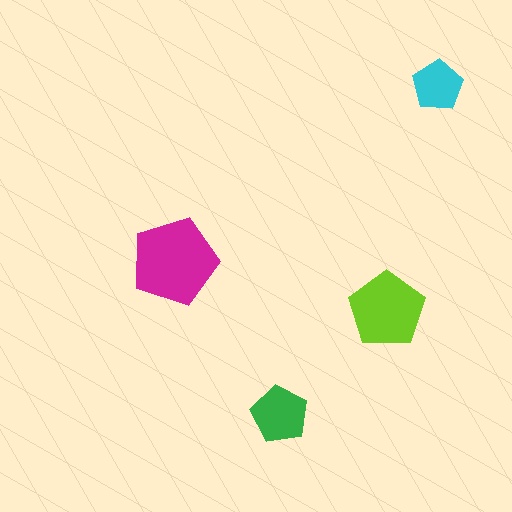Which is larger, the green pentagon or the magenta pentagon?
The magenta one.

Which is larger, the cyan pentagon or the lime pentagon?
The lime one.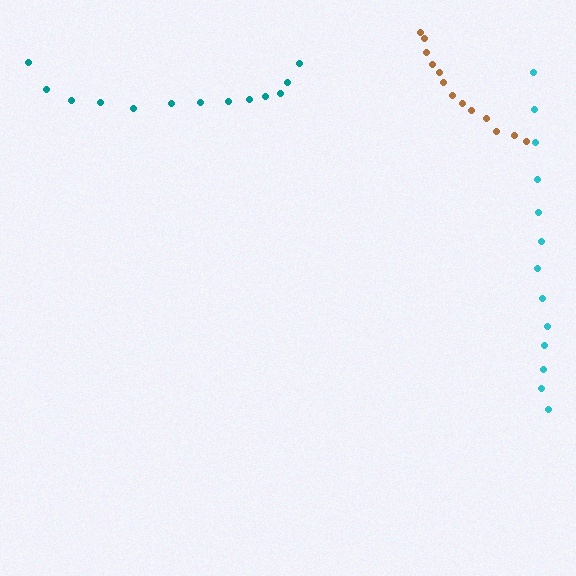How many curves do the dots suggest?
There are 3 distinct paths.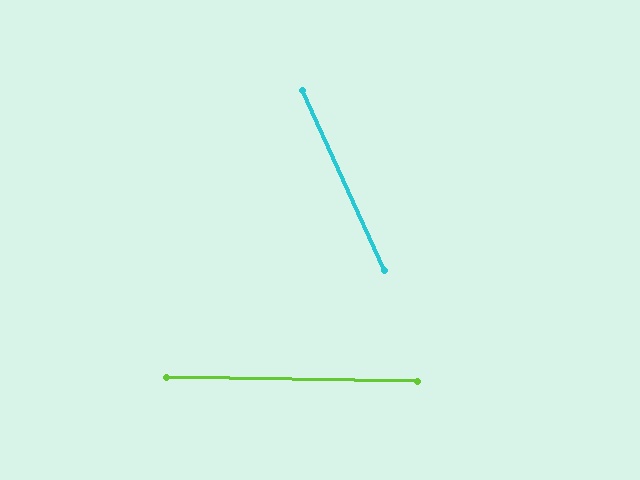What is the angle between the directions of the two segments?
Approximately 65 degrees.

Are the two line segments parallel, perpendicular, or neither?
Neither parallel nor perpendicular — they differ by about 65°.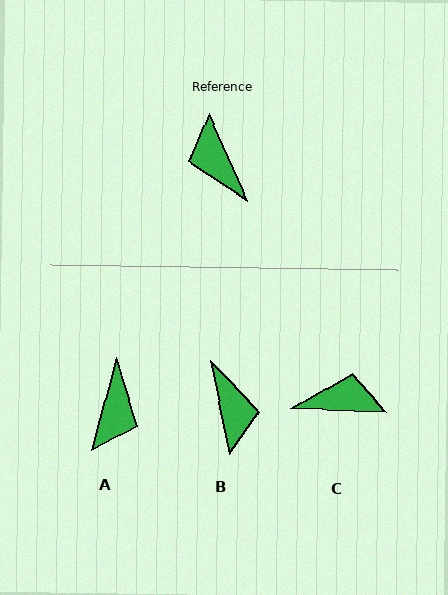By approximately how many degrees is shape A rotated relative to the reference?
Approximately 141 degrees counter-clockwise.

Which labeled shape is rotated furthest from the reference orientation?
B, about 168 degrees away.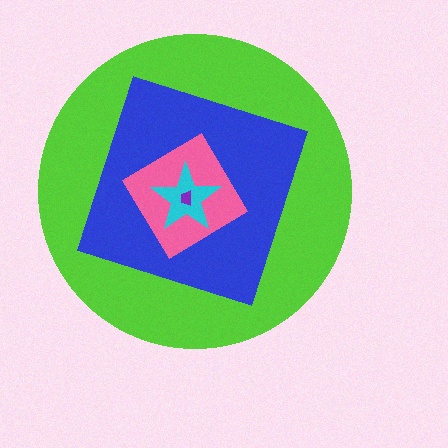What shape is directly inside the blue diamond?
The pink diamond.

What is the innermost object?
The purple trapezoid.